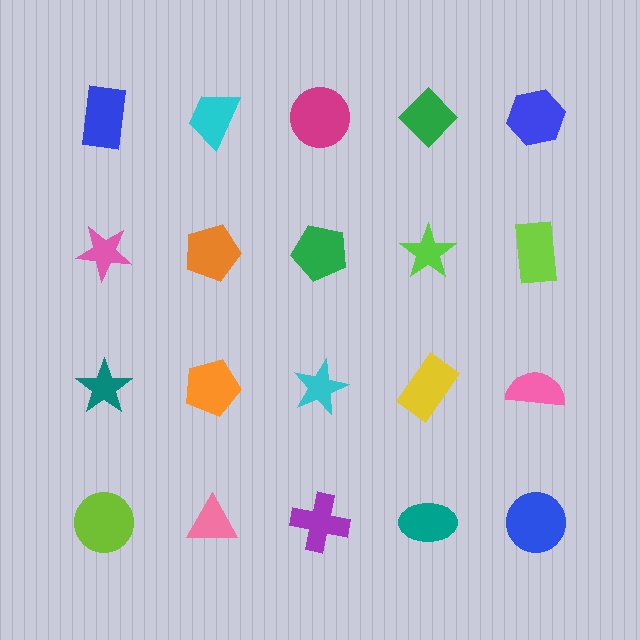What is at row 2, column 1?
A pink star.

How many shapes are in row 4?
5 shapes.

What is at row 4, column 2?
A pink triangle.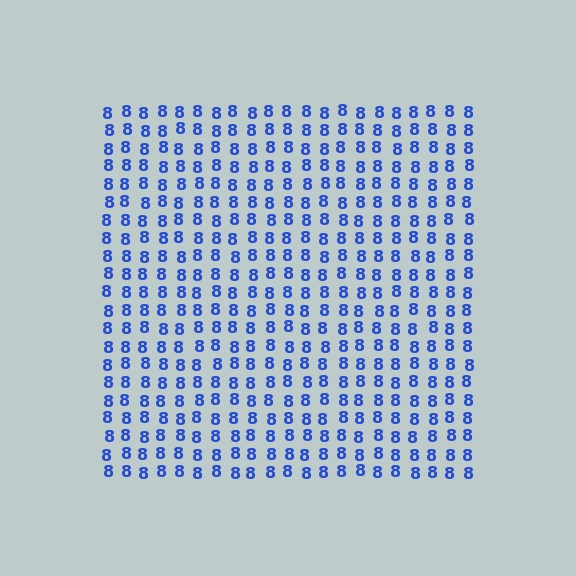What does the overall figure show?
The overall figure shows a square.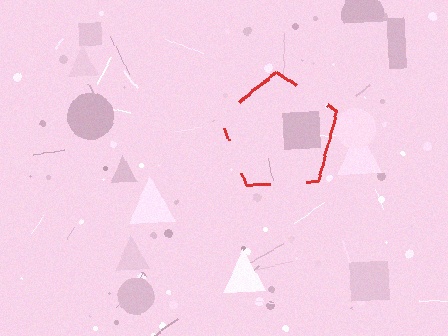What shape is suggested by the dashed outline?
The dashed outline suggests a pentagon.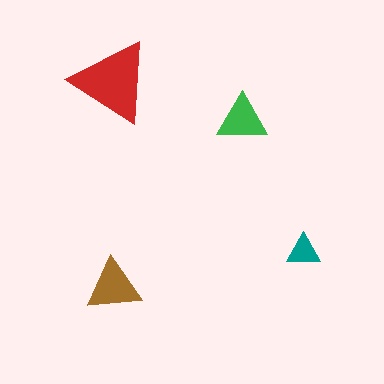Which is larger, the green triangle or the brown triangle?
The brown one.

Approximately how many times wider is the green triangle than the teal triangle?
About 1.5 times wider.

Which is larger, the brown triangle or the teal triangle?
The brown one.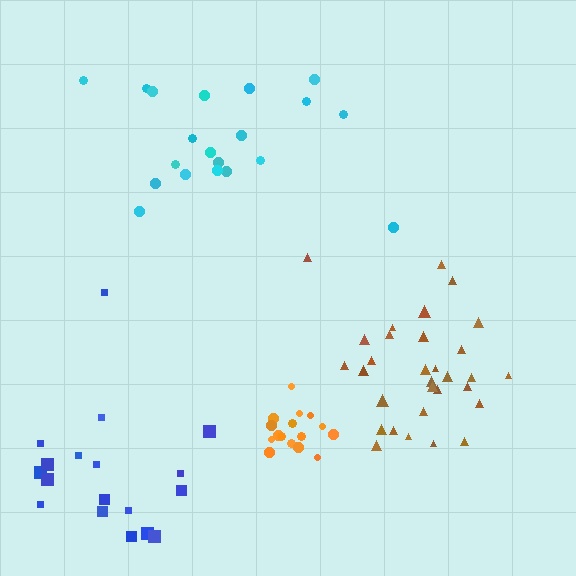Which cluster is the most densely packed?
Orange.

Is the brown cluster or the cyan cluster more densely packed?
Brown.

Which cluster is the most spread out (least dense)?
Blue.